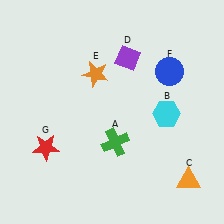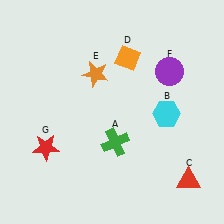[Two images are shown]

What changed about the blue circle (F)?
In Image 1, F is blue. In Image 2, it changed to purple.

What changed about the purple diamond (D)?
In Image 1, D is purple. In Image 2, it changed to orange.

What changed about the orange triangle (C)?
In Image 1, C is orange. In Image 2, it changed to red.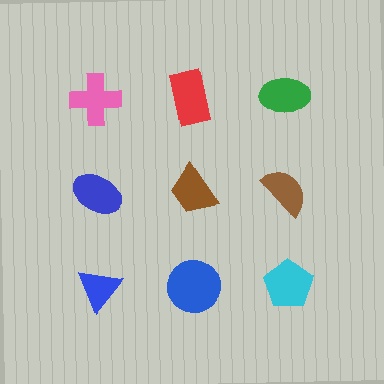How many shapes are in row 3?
3 shapes.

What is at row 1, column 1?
A pink cross.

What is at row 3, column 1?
A blue triangle.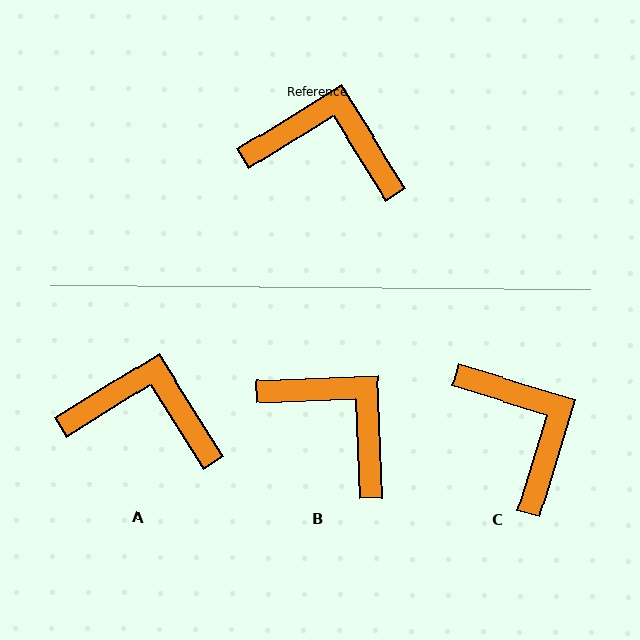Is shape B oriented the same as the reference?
No, it is off by about 30 degrees.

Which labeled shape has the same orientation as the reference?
A.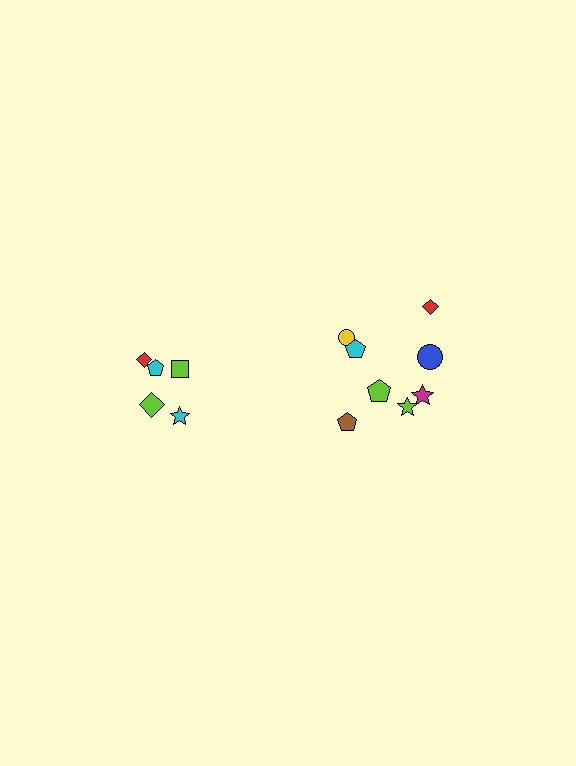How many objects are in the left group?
There are 5 objects.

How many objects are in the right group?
There are 8 objects.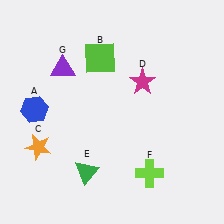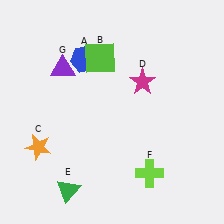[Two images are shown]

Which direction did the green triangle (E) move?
The green triangle (E) moved left.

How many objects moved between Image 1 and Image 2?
2 objects moved between the two images.